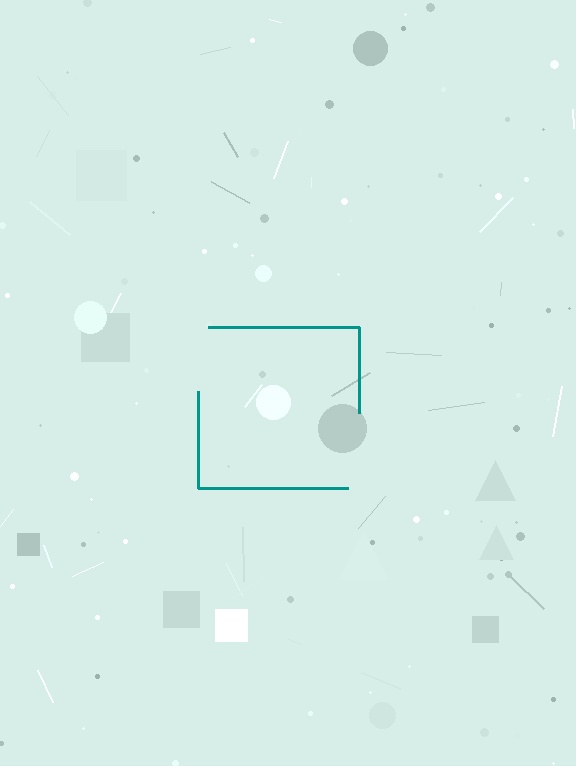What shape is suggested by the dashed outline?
The dashed outline suggests a square.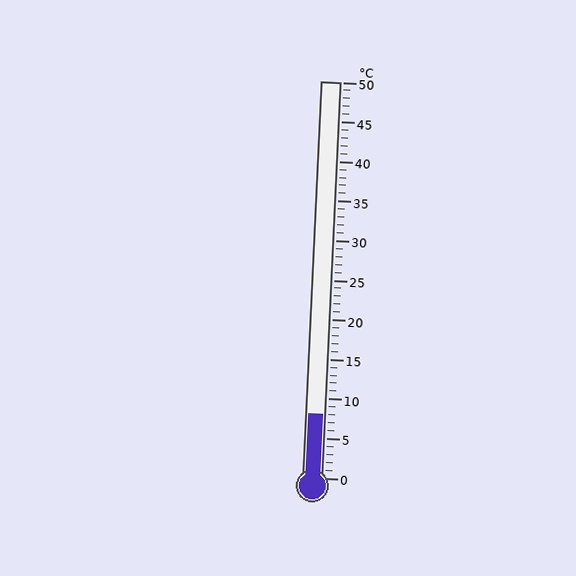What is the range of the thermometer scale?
The thermometer scale ranges from 0°C to 50°C.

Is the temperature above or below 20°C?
The temperature is below 20°C.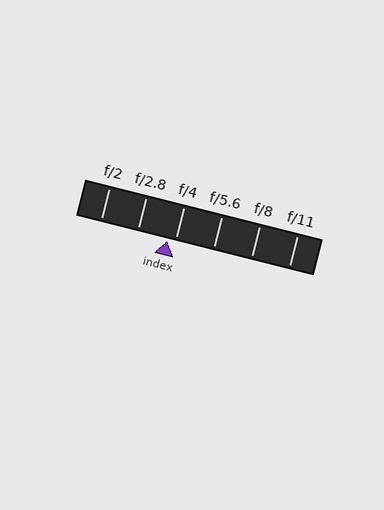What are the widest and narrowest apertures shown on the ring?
The widest aperture shown is f/2 and the narrowest is f/11.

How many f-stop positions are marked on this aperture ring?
There are 6 f-stop positions marked.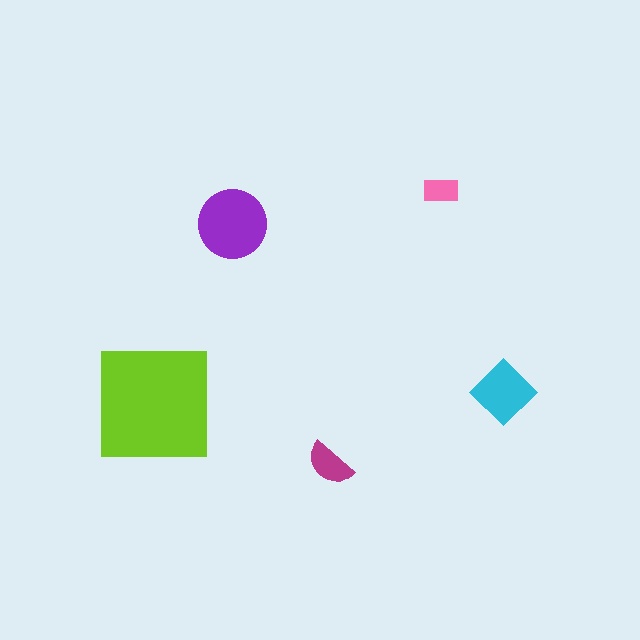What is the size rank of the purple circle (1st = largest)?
2nd.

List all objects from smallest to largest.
The pink rectangle, the magenta semicircle, the cyan diamond, the purple circle, the lime square.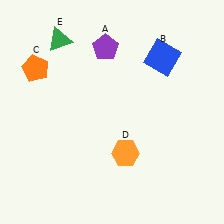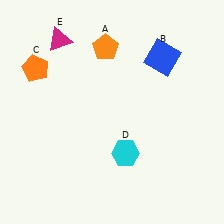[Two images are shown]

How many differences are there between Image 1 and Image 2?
There are 3 differences between the two images.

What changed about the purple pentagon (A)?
In Image 1, A is purple. In Image 2, it changed to orange.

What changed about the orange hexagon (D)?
In Image 1, D is orange. In Image 2, it changed to cyan.